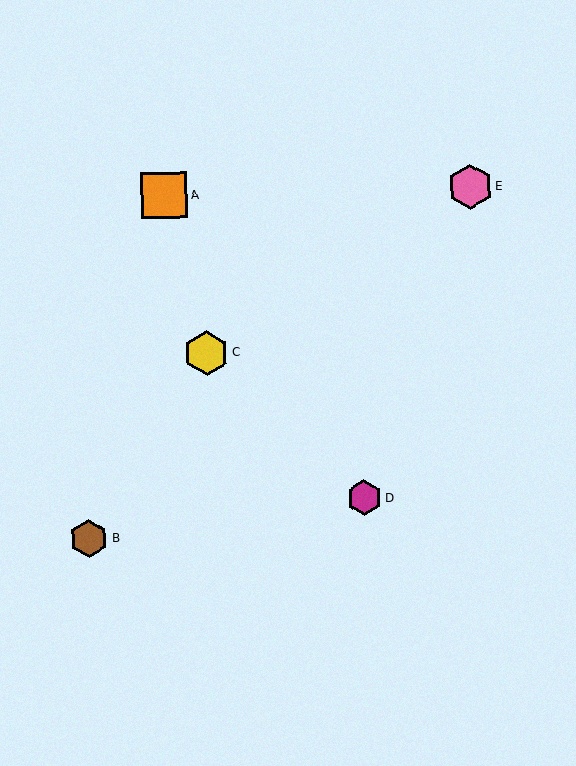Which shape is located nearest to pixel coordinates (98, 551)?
The brown hexagon (labeled B) at (89, 538) is nearest to that location.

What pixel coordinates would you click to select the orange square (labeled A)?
Click at (164, 196) to select the orange square A.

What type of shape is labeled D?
Shape D is a magenta hexagon.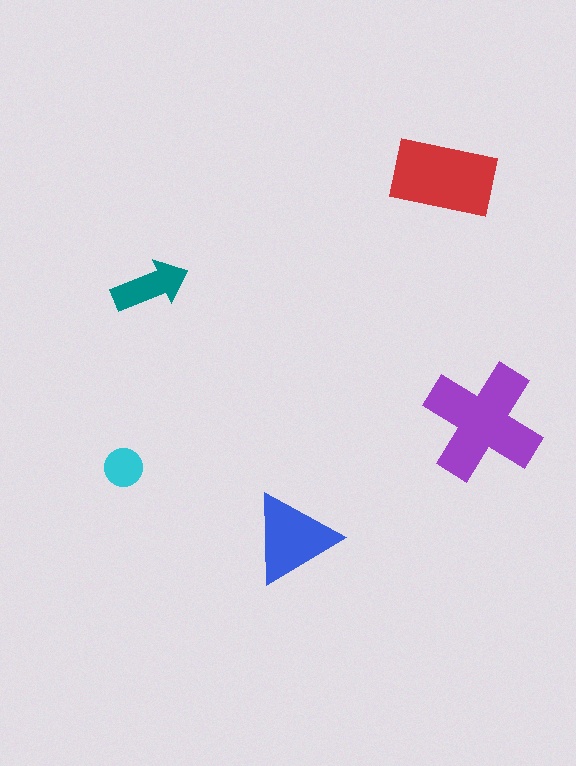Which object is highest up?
The red rectangle is topmost.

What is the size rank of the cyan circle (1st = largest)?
5th.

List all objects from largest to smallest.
The purple cross, the red rectangle, the blue triangle, the teal arrow, the cyan circle.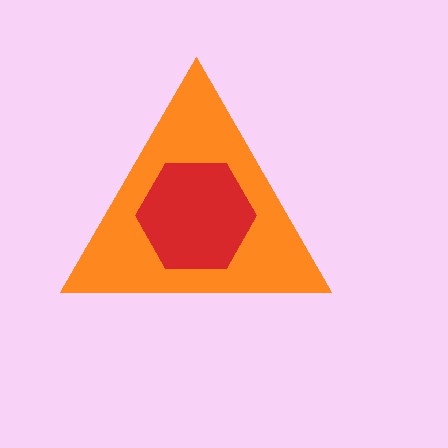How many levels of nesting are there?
2.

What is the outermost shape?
The orange triangle.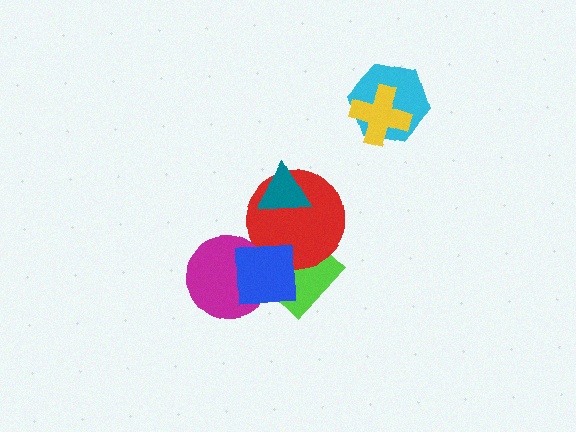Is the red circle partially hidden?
Yes, it is partially covered by another shape.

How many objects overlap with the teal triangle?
1 object overlaps with the teal triangle.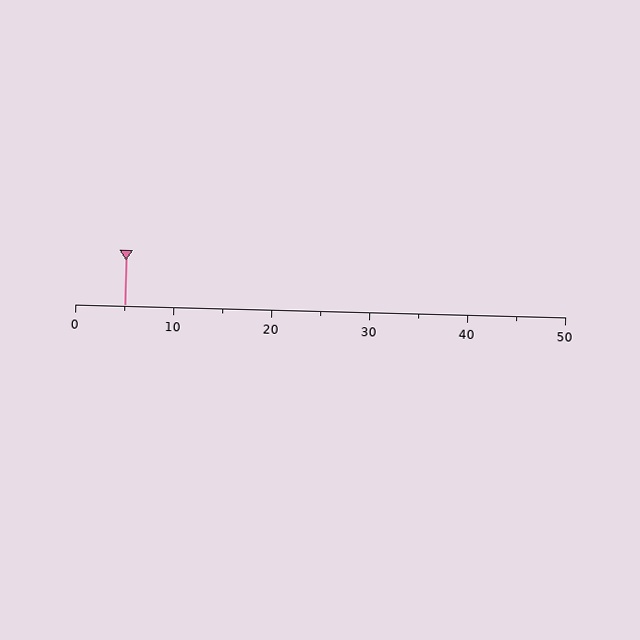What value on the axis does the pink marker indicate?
The marker indicates approximately 5.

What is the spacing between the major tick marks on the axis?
The major ticks are spaced 10 apart.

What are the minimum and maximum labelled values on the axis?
The axis runs from 0 to 50.